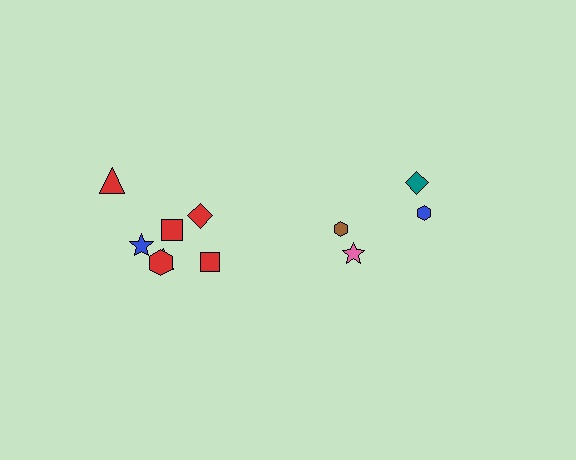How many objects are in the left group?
There are 7 objects.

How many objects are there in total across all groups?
There are 11 objects.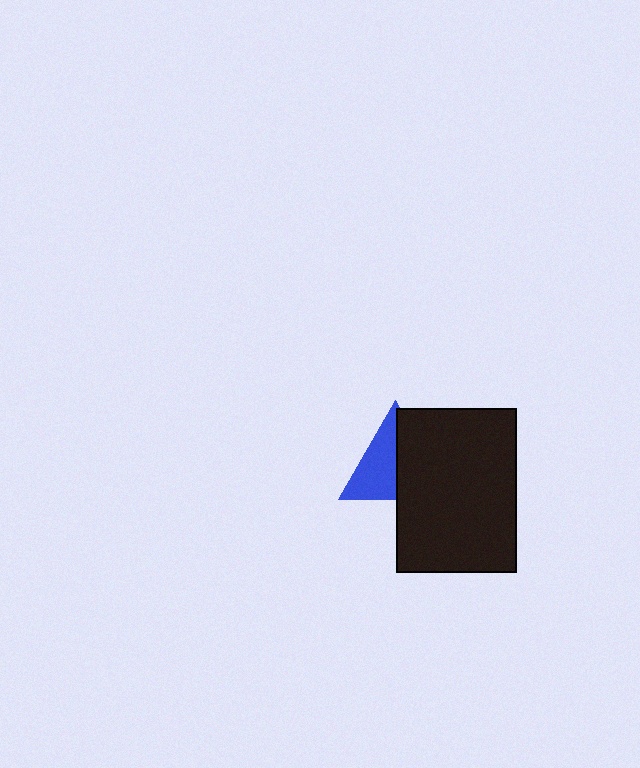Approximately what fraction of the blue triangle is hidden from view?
Roughly 50% of the blue triangle is hidden behind the black rectangle.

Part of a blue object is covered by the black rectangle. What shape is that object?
It is a triangle.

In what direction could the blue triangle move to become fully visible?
The blue triangle could move left. That would shift it out from behind the black rectangle entirely.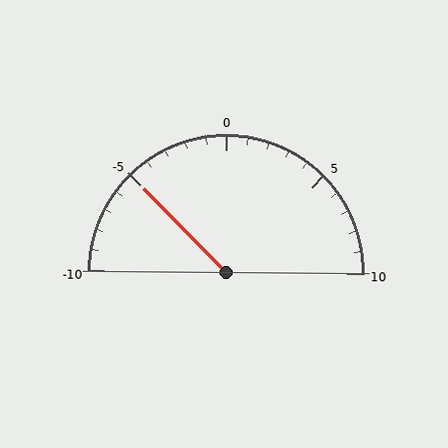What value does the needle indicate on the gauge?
The needle indicates approximately -5.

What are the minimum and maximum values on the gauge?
The gauge ranges from -10 to 10.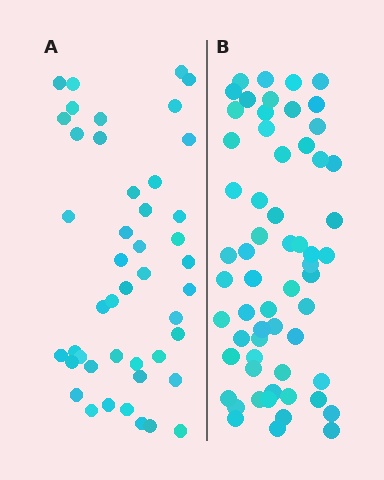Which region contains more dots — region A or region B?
Region B (the right region) has more dots.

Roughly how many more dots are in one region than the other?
Region B has approximately 15 more dots than region A.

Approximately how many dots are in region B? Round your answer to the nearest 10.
About 60 dots.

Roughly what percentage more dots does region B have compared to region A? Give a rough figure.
About 35% more.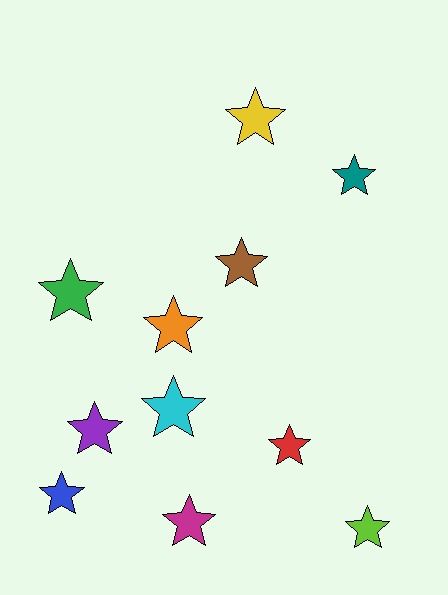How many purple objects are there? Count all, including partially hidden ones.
There is 1 purple object.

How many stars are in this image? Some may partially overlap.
There are 11 stars.